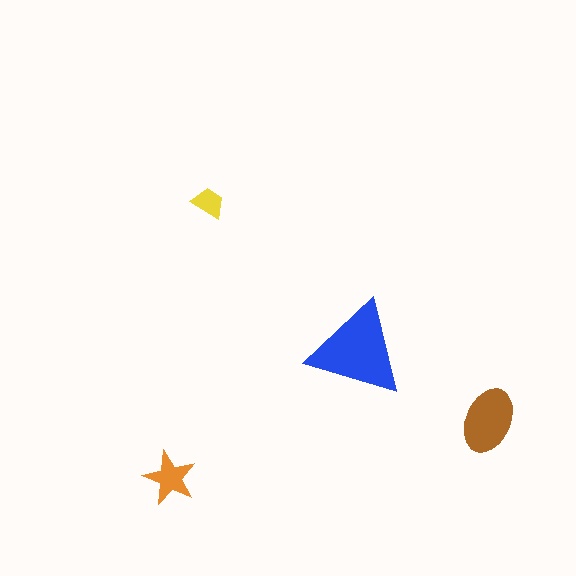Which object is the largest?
The blue triangle.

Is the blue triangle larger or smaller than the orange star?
Larger.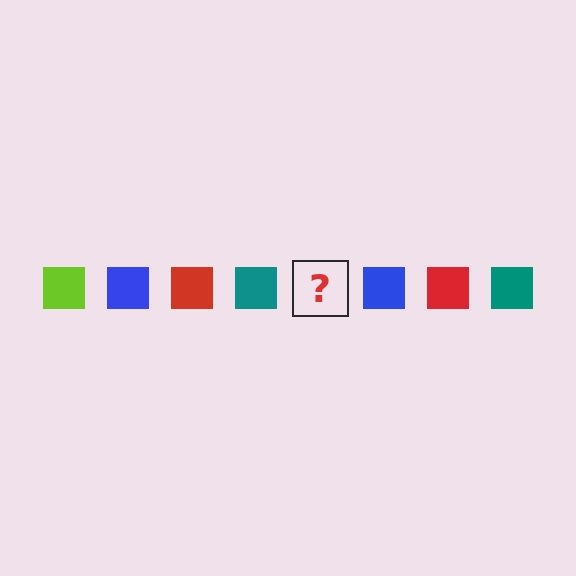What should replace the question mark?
The question mark should be replaced with a lime square.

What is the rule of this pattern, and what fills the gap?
The rule is that the pattern cycles through lime, blue, red, teal squares. The gap should be filled with a lime square.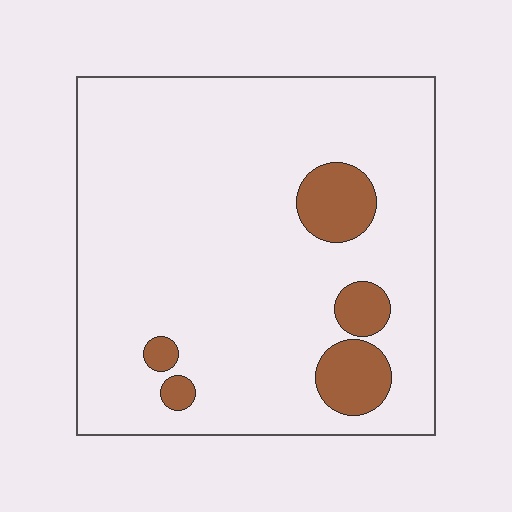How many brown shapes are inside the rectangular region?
5.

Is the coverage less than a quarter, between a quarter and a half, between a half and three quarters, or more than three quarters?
Less than a quarter.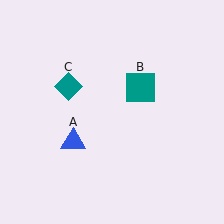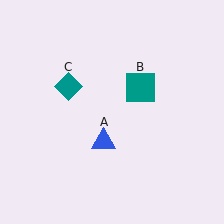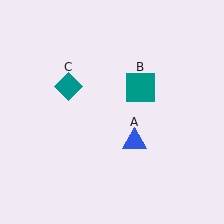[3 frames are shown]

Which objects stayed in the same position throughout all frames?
Teal square (object B) and teal diamond (object C) remained stationary.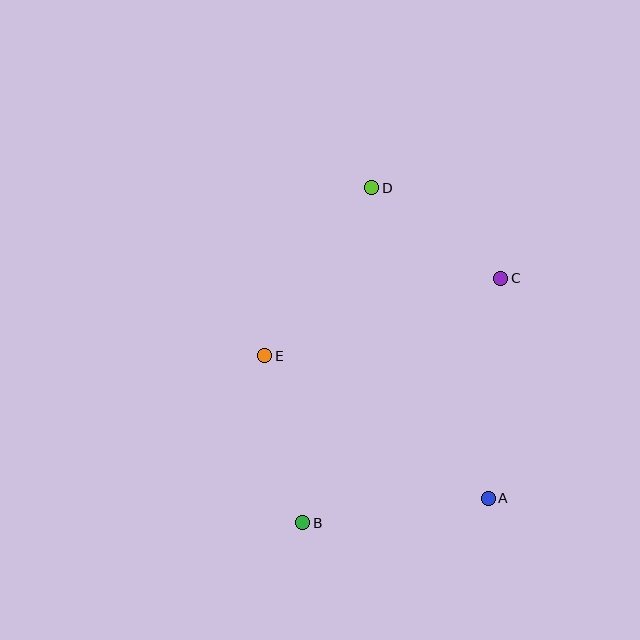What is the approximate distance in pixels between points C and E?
The distance between C and E is approximately 249 pixels.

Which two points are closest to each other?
Points C and D are closest to each other.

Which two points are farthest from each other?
Points B and D are farthest from each other.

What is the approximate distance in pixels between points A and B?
The distance between A and B is approximately 187 pixels.